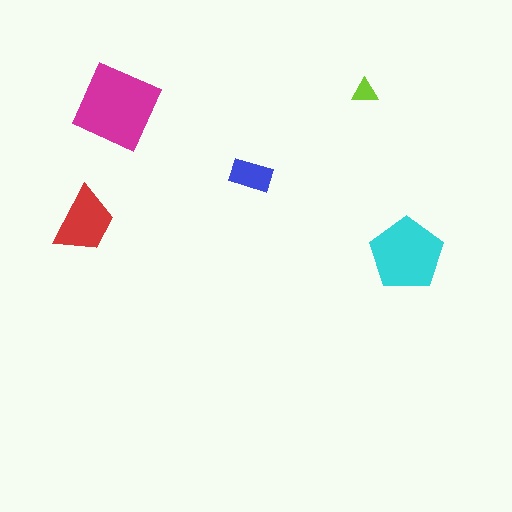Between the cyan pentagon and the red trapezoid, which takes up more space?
The cyan pentagon.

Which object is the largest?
The magenta diamond.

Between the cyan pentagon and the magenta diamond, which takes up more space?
The magenta diamond.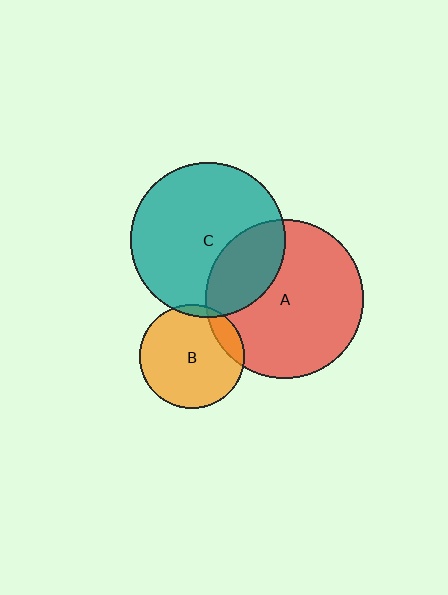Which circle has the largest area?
Circle A (red).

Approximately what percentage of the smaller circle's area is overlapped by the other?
Approximately 15%.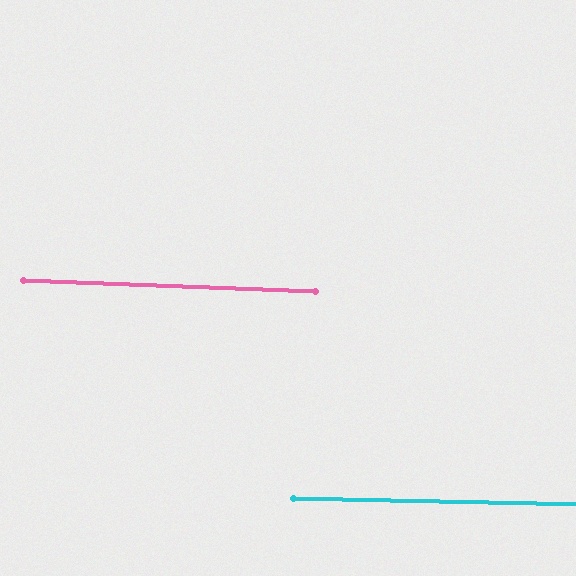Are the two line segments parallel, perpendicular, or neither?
Parallel — their directions differ by only 1.0°.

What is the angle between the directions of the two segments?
Approximately 1 degree.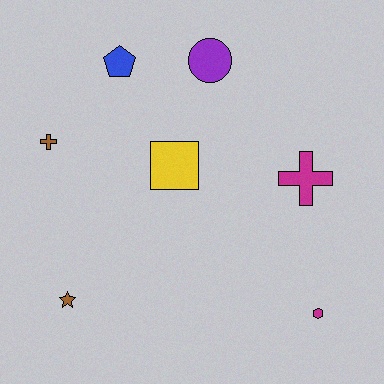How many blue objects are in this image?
There is 1 blue object.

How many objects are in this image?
There are 7 objects.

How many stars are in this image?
There is 1 star.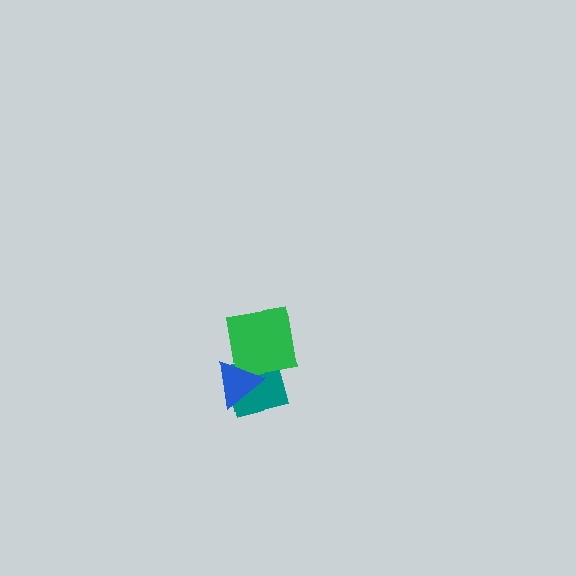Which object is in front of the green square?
The blue triangle is in front of the green square.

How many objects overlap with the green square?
2 objects overlap with the green square.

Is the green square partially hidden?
Yes, it is partially covered by another shape.